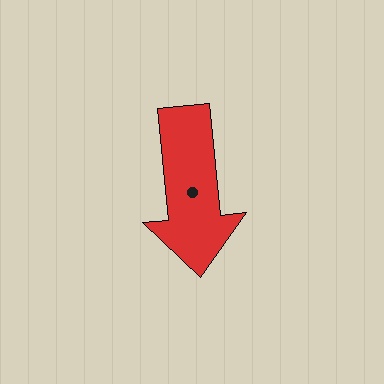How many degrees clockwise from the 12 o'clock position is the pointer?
Approximately 174 degrees.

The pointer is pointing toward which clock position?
Roughly 6 o'clock.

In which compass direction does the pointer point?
South.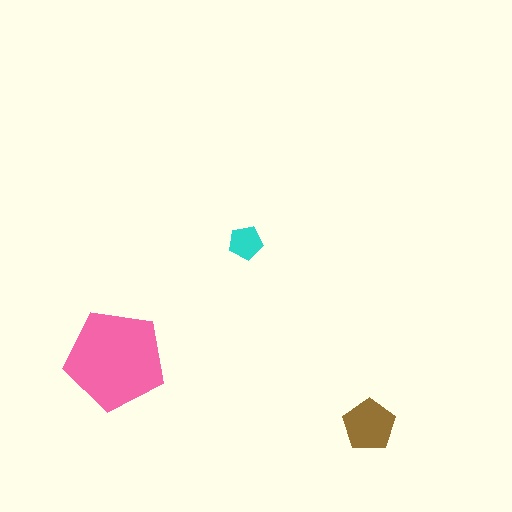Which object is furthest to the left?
The pink pentagon is leftmost.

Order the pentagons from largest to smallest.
the pink one, the brown one, the cyan one.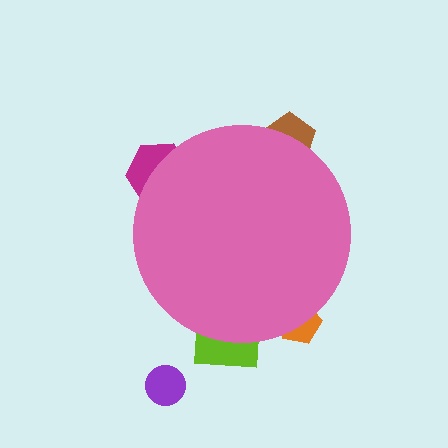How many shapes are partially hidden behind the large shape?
4 shapes are partially hidden.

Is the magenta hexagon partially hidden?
Yes, the magenta hexagon is partially hidden behind the pink circle.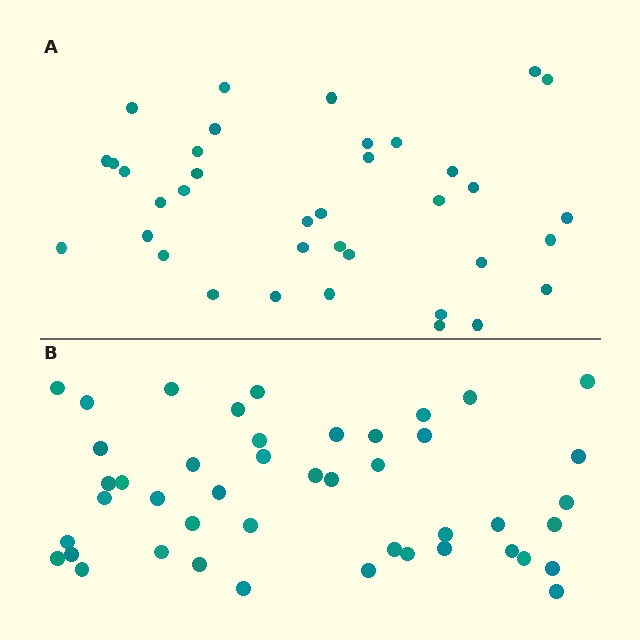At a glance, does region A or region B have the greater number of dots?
Region B (the bottom region) has more dots.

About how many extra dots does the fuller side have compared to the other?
Region B has roughly 8 or so more dots than region A.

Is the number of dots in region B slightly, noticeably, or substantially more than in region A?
Region B has only slightly more — the two regions are fairly close. The ratio is roughly 1.2 to 1.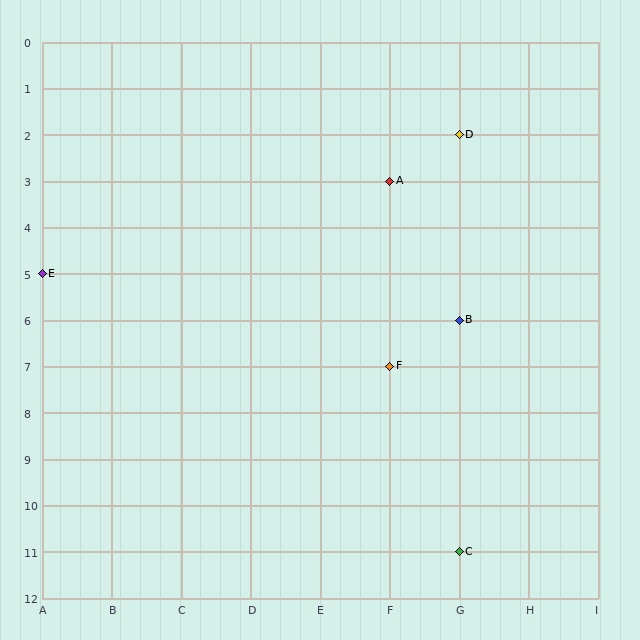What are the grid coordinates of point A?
Point A is at grid coordinates (F, 3).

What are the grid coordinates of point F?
Point F is at grid coordinates (F, 7).